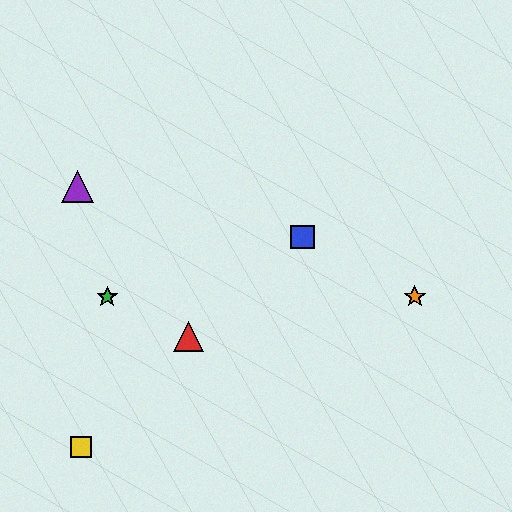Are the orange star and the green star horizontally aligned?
Yes, both are at y≈297.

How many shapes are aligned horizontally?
2 shapes (the green star, the orange star) are aligned horizontally.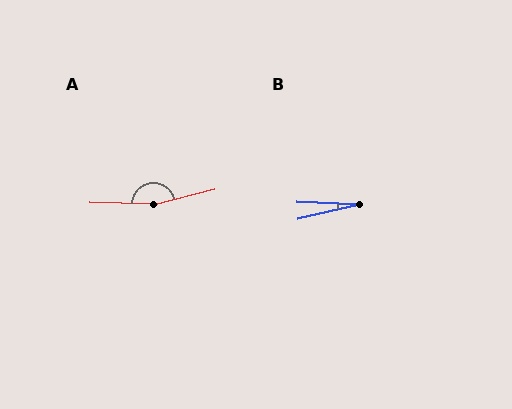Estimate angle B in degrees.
Approximately 15 degrees.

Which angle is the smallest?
B, at approximately 15 degrees.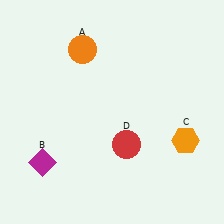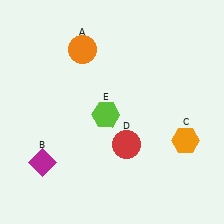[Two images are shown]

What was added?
A lime hexagon (E) was added in Image 2.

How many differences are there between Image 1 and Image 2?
There is 1 difference between the two images.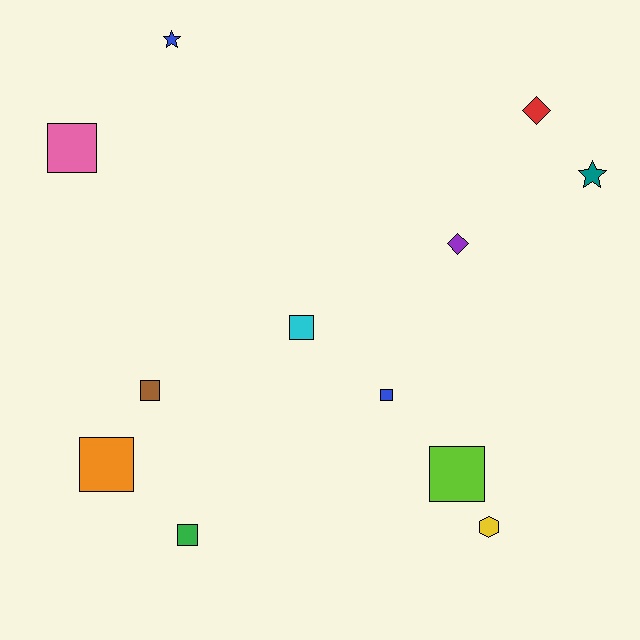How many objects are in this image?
There are 12 objects.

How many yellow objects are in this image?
There is 1 yellow object.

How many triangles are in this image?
There are no triangles.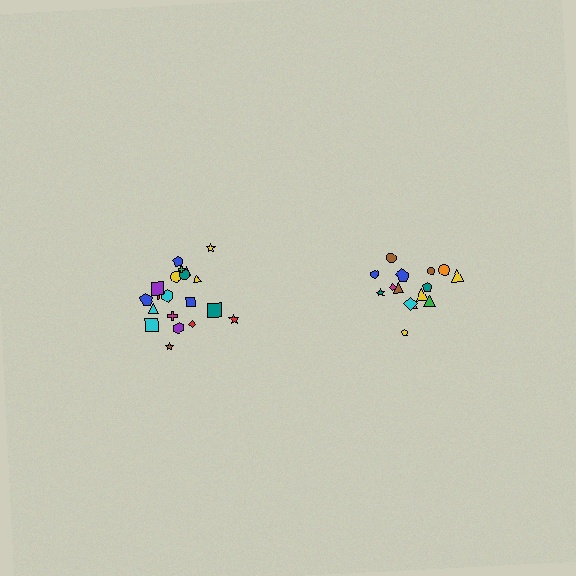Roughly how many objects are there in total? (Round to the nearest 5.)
Roughly 35 objects in total.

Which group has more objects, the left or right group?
The left group.